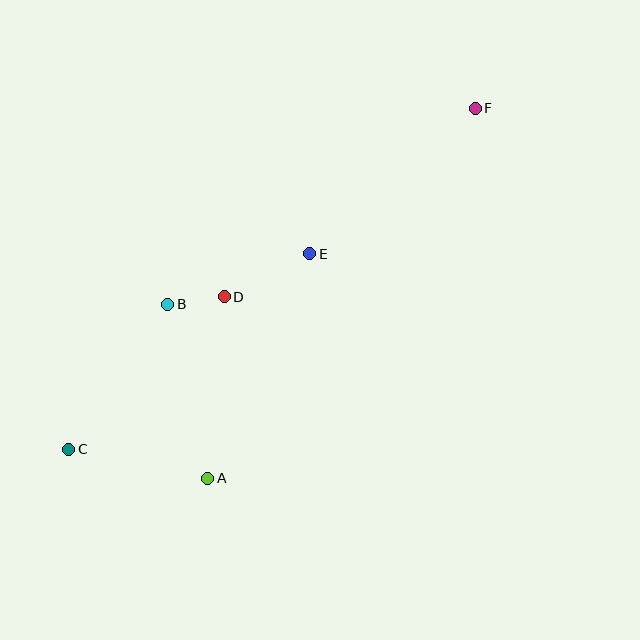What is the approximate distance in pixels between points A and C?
The distance between A and C is approximately 142 pixels.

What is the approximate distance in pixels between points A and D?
The distance between A and D is approximately 182 pixels.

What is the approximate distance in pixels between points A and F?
The distance between A and F is approximately 457 pixels.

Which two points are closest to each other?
Points B and D are closest to each other.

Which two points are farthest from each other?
Points C and F are farthest from each other.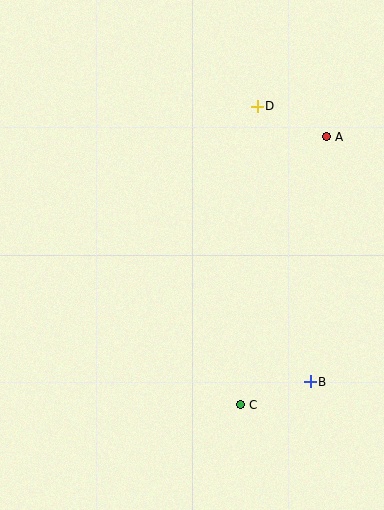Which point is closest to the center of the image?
Point C at (240, 405) is closest to the center.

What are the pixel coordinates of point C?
Point C is at (240, 405).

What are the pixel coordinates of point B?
Point B is at (310, 382).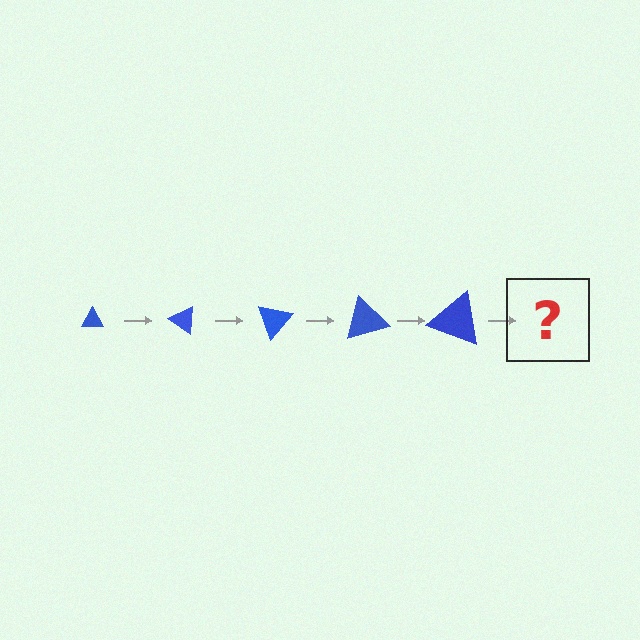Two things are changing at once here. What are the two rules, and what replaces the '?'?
The two rules are that the triangle grows larger each step and it rotates 35 degrees each step. The '?' should be a triangle, larger than the previous one and rotated 175 degrees from the start.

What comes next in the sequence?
The next element should be a triangle, larger than the previous one and rotated 175 degrees from the start.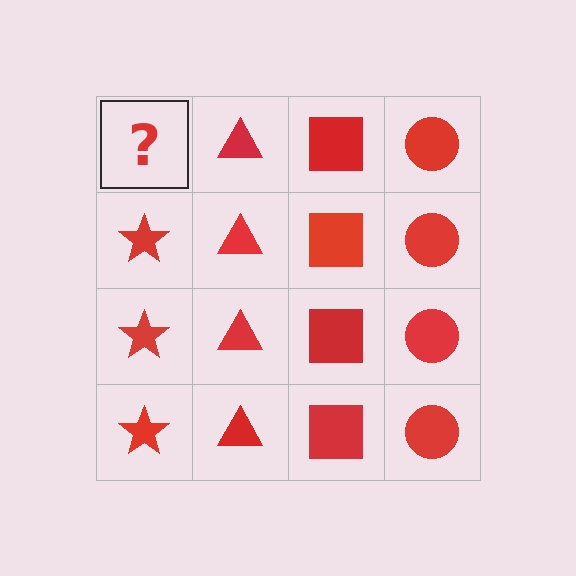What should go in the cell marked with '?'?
The missing cell should contain a red star.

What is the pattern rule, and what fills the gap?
The rule is that each column has a consistent shape. The gap should be filled with a red star.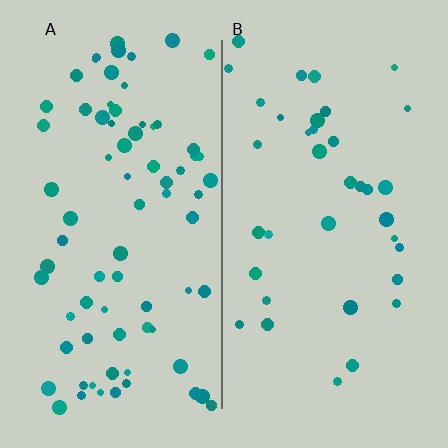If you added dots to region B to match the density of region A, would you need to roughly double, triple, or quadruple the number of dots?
Approximately double.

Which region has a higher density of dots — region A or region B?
A (the left).